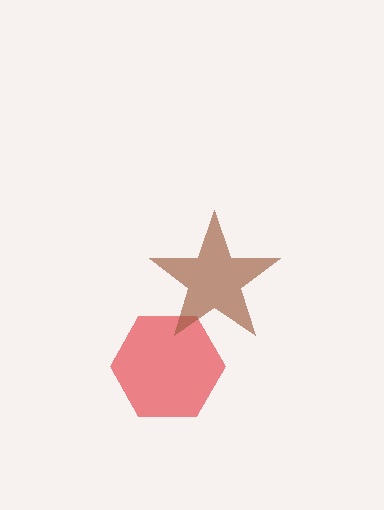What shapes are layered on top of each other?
The layered shapes are: a red hexagon, a brown star.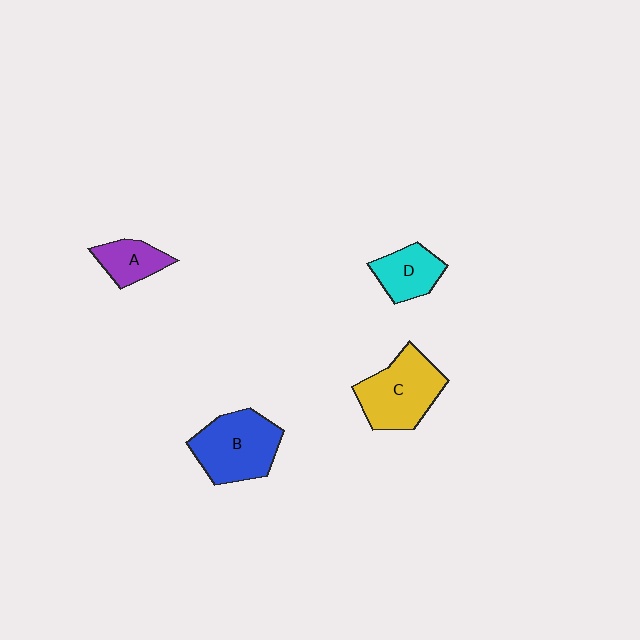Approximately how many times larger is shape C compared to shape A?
Approximately 2.0 times.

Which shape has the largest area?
Shape B (blue).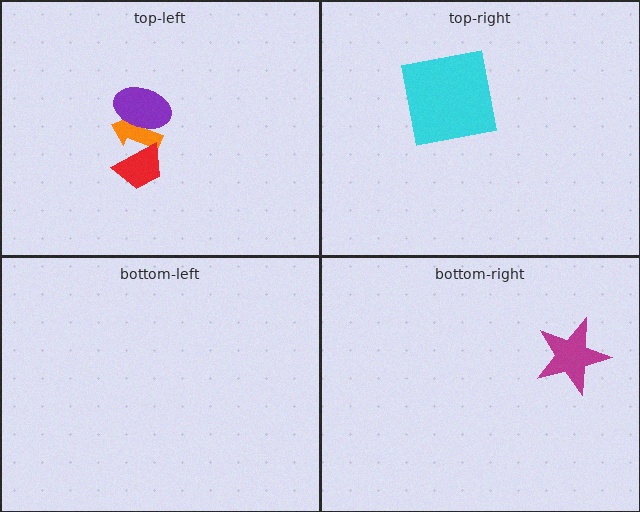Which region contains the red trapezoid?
The top-left region.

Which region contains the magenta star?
The bottom-right region.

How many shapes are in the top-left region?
3.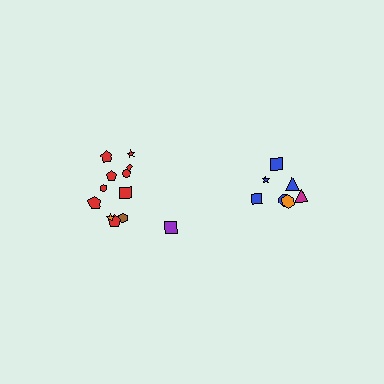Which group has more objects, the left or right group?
The left group.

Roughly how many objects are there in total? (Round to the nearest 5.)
Roughly 20 objects in total.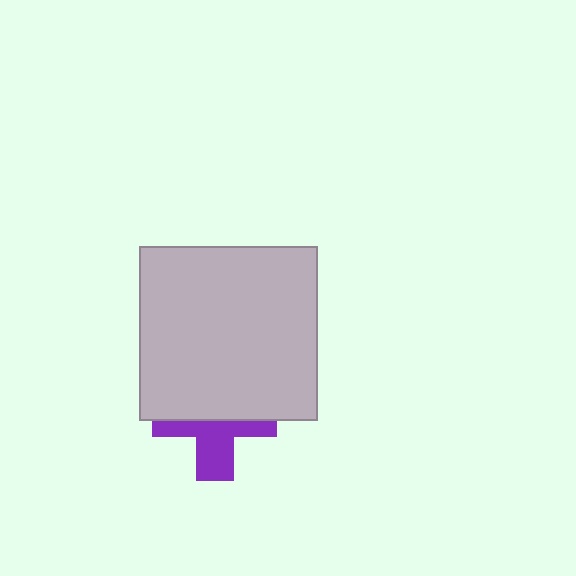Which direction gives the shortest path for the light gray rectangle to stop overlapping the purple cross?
Moving up gives the shortest separation.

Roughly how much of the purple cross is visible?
About half of it is visible (roughly 45%).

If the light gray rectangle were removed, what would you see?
You would see the complete purple cross.